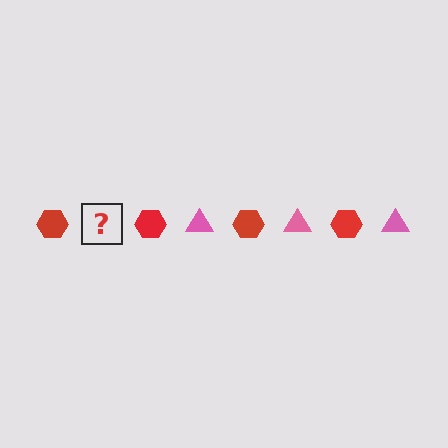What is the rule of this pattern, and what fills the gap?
The rule is that the pattern alternates between red hexagon and pink triangle. The gap should be filled with a pink triangle.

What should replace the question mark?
The question mark should be replaced with a pink triangle.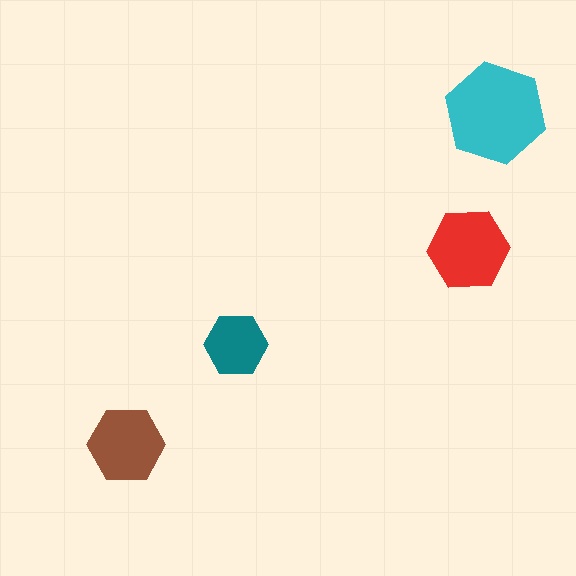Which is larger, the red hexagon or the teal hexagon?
The red one.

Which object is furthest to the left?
The brown hexagon is leftmost.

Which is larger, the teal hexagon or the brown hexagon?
The brown one.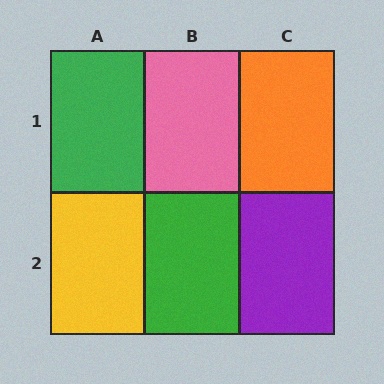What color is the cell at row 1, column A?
Green.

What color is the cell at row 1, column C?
Orange.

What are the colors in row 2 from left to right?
Yellow, green, purple.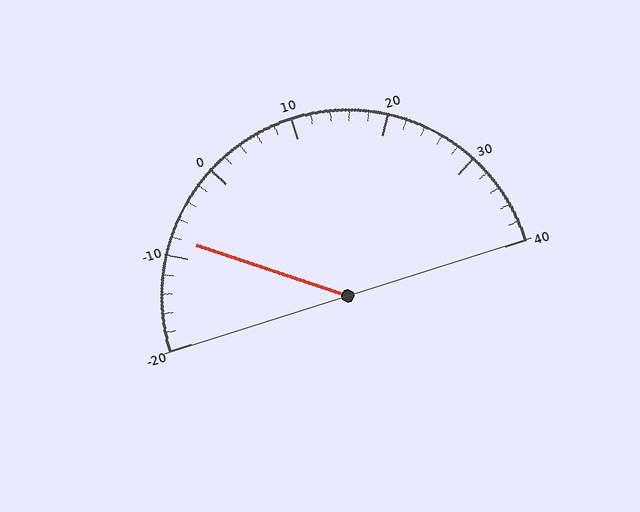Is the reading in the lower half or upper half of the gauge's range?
The reading is in the lower half of the range (-20 to 40).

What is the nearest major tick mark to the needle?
The nearest major tick mark is -10.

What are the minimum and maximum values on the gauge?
The gauge ranges from -20 to 40.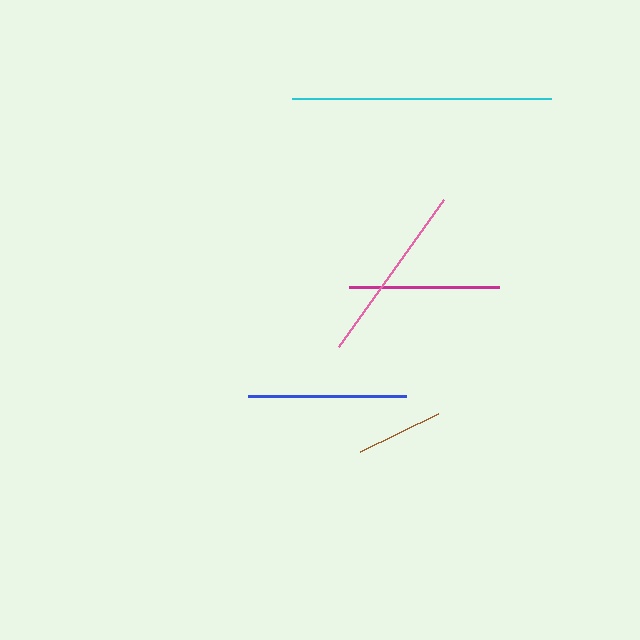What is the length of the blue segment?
The blue segment is approximately 158 pixels long.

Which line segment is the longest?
The cyan line is the longest at approximately 260 pixels.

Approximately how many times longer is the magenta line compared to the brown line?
The magenta line is approximately 1.7 times the length of the brown line.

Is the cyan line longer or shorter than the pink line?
The cyan line is longer than the pink line.